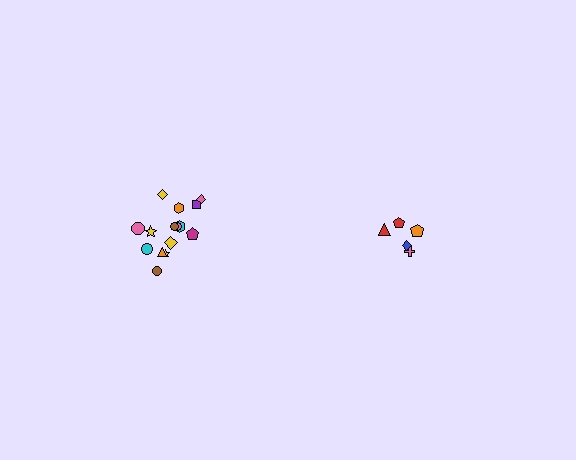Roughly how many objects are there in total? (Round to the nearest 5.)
Roughly 20 objects in total.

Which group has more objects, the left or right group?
The left group.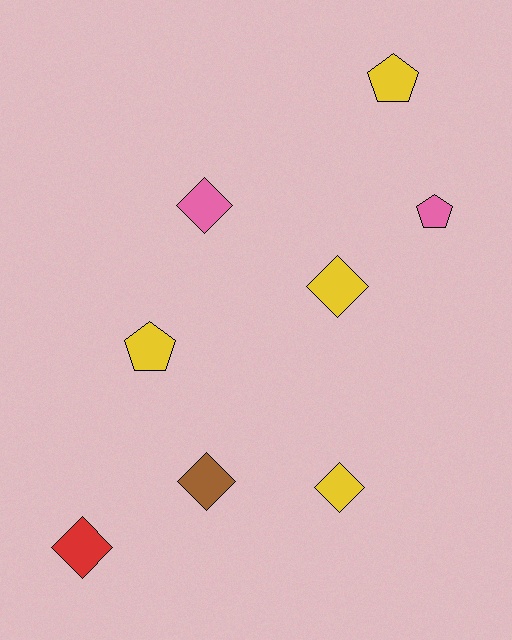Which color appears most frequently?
Yellow, with 4 objects.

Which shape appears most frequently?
Diamond, with 5 objects.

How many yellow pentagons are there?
There are 2 yellow pentagons.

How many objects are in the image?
There are 8 objects.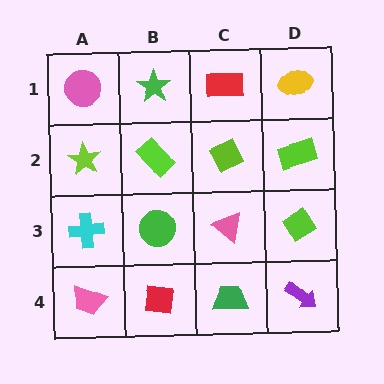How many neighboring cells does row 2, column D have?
3.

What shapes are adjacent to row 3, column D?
A lime rectangle (row 2, column D), a purple arrow (row 4, column D), a pink triangle (row 3, column C).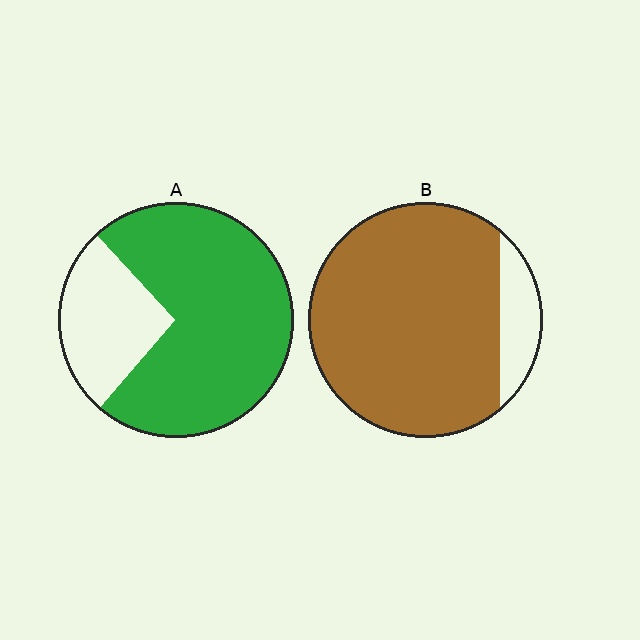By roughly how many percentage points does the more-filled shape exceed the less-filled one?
By roughly 15 percentage points (B over A).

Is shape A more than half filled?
Yes.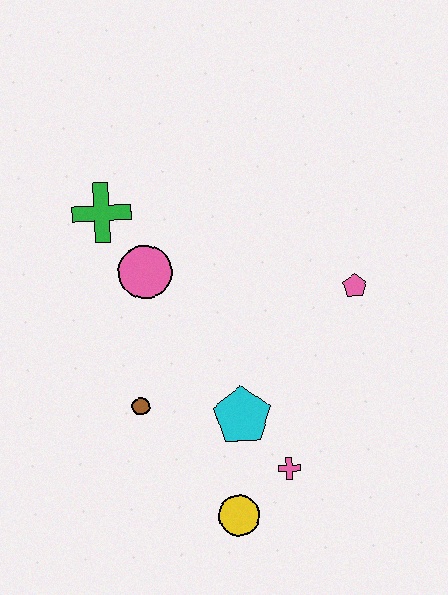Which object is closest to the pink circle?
The green cross is closest to the pink circle.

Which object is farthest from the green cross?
The yellow circle is farthest from the green cross.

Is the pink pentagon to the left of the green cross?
No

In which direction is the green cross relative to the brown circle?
The green cross is above the brown circle.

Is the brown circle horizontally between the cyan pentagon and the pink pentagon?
No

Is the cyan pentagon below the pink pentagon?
Yes